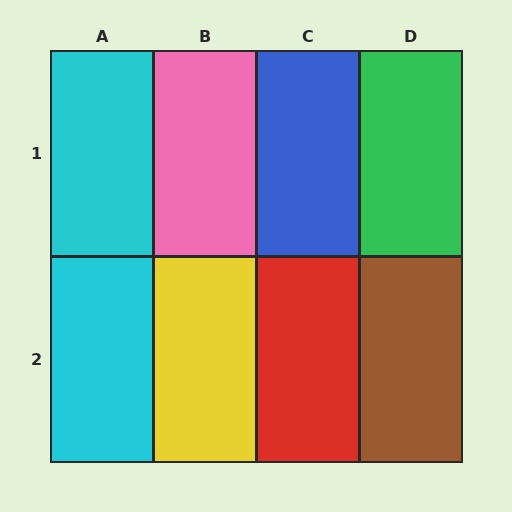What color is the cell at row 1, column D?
Green.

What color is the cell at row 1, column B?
Pink.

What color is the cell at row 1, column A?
Cyan.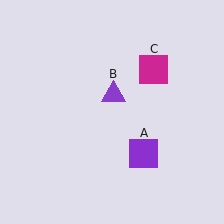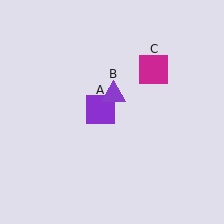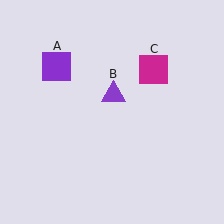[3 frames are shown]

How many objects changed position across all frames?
1 object changed position: purple square (object A).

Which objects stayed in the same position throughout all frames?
Purple triangle (object B) and magenta square (object C) remained stationary.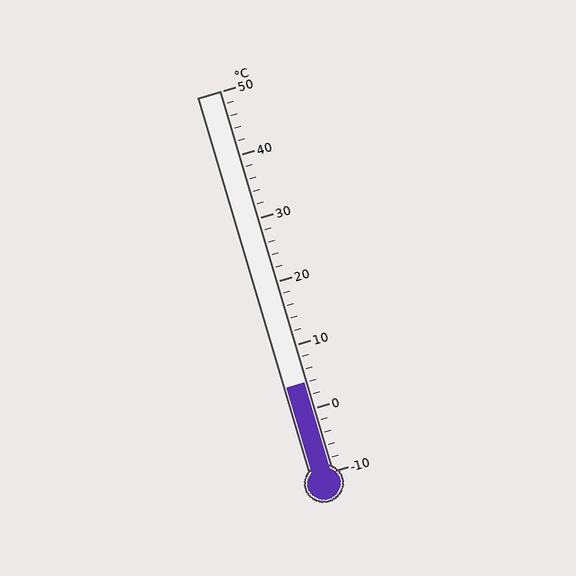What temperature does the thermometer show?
The thermometer shows approximately 4°C.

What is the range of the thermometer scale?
The thermometer scale ranges from -10°C to 50°C.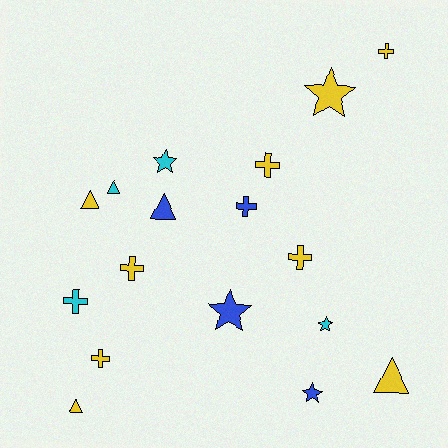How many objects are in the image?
There are 17 objects.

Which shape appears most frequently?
Cross, with 7 objects.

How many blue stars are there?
There are 2 blue stars.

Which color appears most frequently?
Yellow, with 9 objects.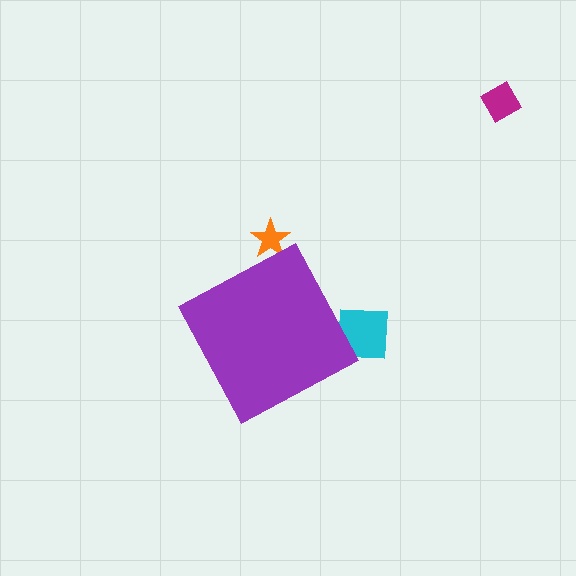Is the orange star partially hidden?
Yes, the orange star is partially hidden behind the purple diamond.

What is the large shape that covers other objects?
A purple diamond.